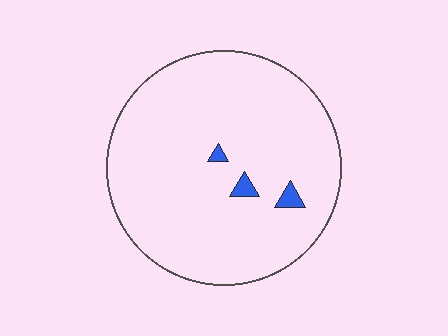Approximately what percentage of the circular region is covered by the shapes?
Approximately 5%.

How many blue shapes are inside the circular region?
3.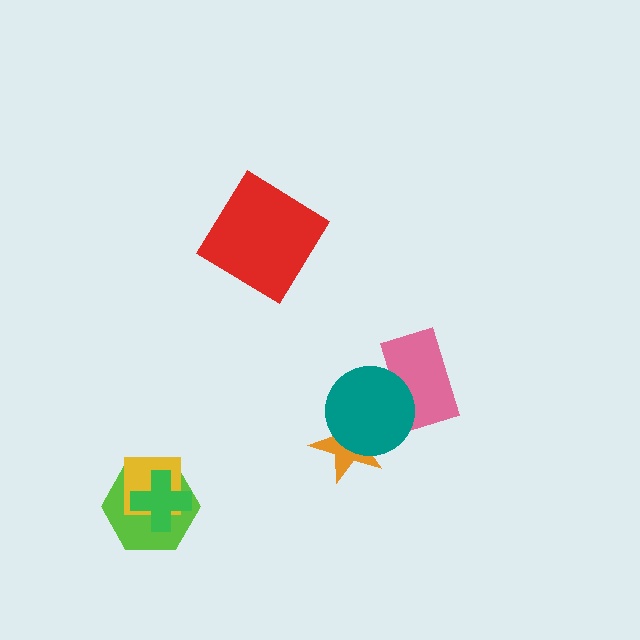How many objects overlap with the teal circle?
2 objects overlap with the teal circle.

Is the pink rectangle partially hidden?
Yes, it is partially covered by another shape.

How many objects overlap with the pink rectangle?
1 object overlaps with the pink rectangle.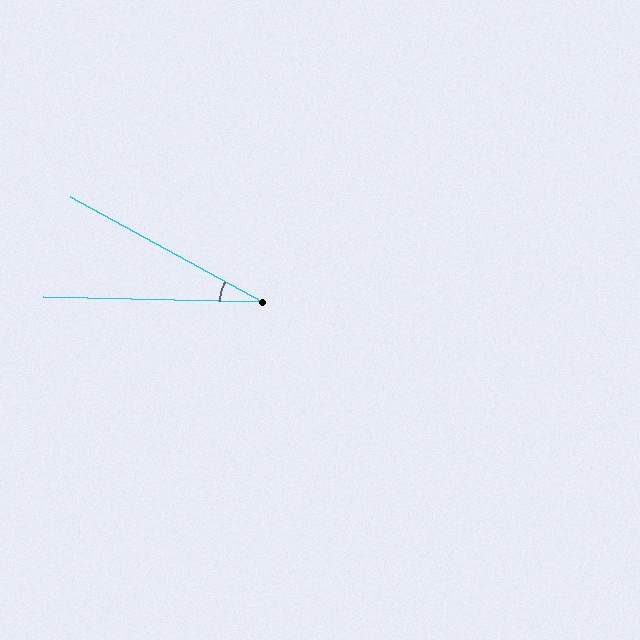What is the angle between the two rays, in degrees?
Approximately 28 degrees.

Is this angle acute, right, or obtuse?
It is acute.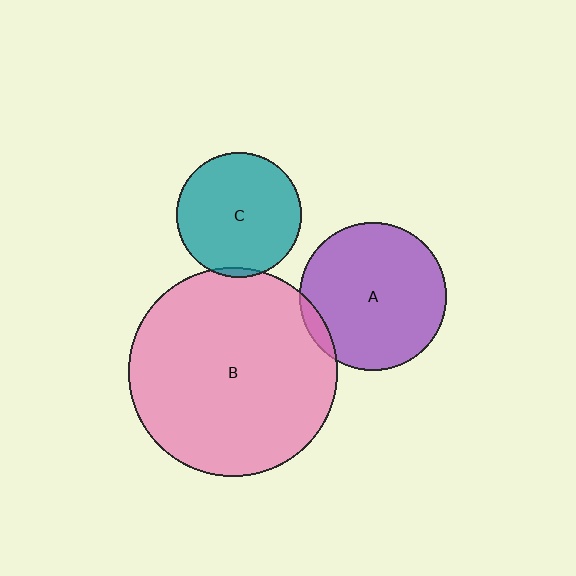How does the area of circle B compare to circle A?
Approximately 2.0 times.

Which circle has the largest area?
Circle B (pink).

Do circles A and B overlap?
Yes.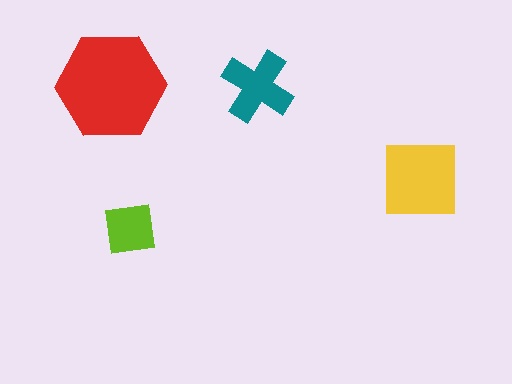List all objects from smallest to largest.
The lime square, the teal cross, the yellow square, the red hexagon.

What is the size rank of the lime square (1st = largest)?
4th.